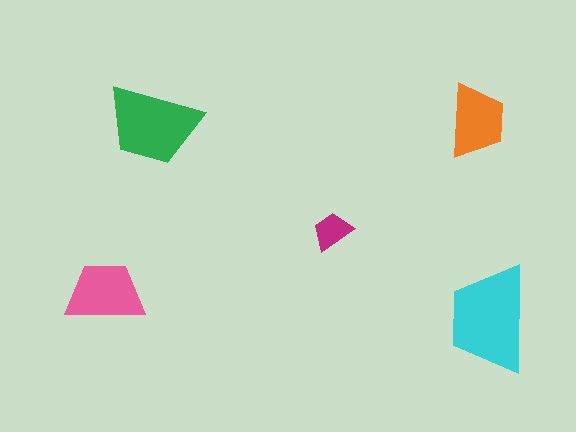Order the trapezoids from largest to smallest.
the cyan one, the green one, the pink one, the orange one, the magenta one.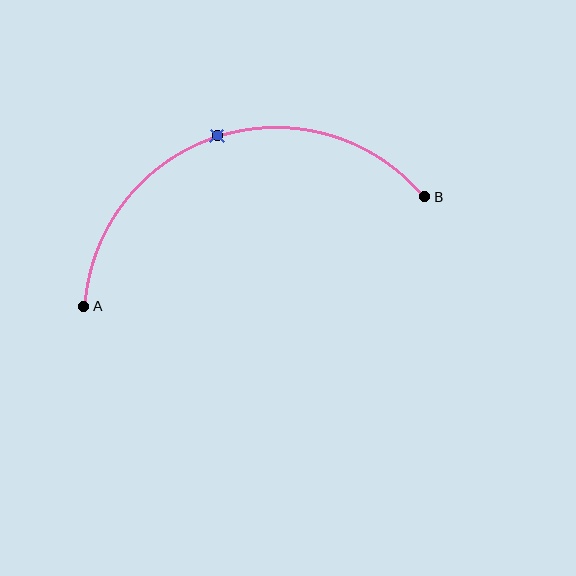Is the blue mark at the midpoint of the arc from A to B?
Yes. The blue mark lies on the arc at equal arc-length from both A and B — it is the arc midpoint.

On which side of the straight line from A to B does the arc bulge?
The arc bulges above the straight line connecting A and B.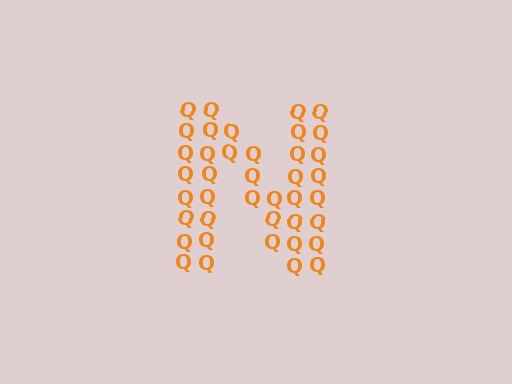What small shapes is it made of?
It is made of small letter Q's.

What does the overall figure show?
The overall figure shows the letter N.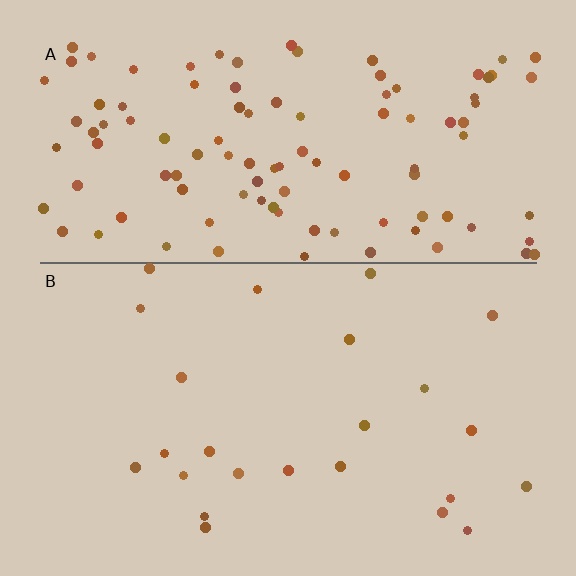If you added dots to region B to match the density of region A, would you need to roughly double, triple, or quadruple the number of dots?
Approximately quadruple.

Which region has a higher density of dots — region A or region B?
A (the top).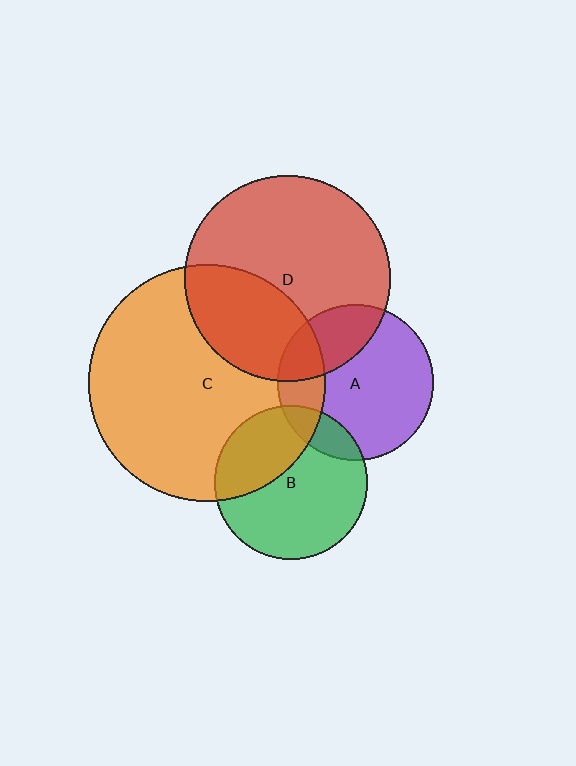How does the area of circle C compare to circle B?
Approximately 2.4 times.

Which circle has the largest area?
Circle C (orange).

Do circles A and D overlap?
Yes.